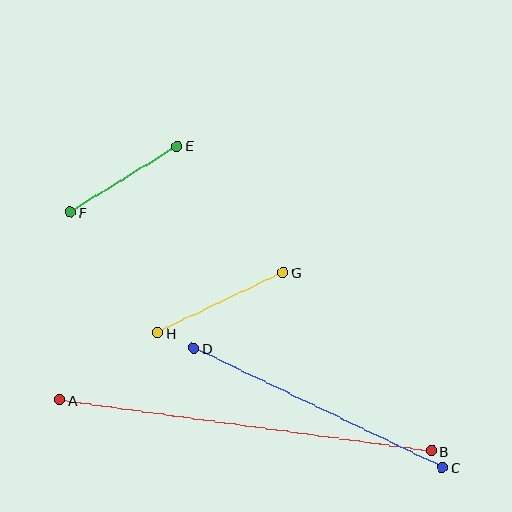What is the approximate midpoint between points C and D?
The midpoint is at approximately (318, 408) pixels.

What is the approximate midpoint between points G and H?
The midpoint is at approximately (220, 303) pixels.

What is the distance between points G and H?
The distance is approximately 139 pixels.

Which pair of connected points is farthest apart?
Points A and B are farthest apart.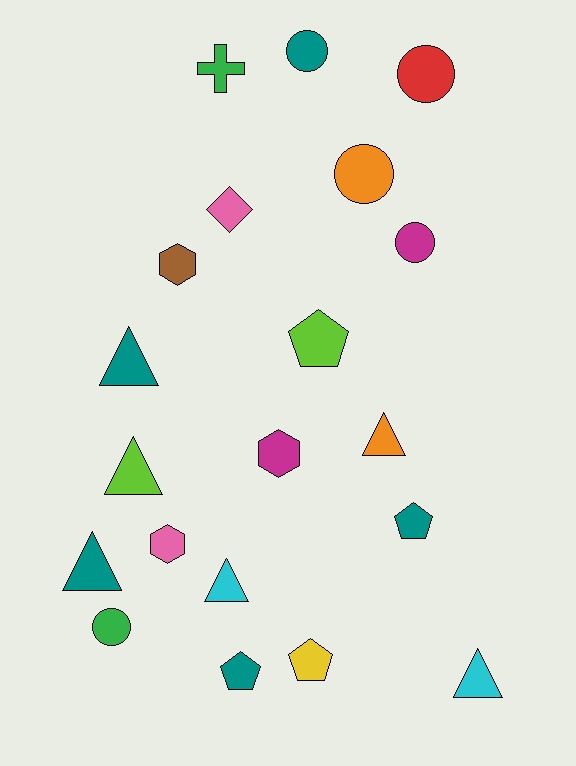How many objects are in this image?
There are 20 objects.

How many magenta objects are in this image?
There are 2 magenta objects.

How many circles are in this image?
There are 5 circles.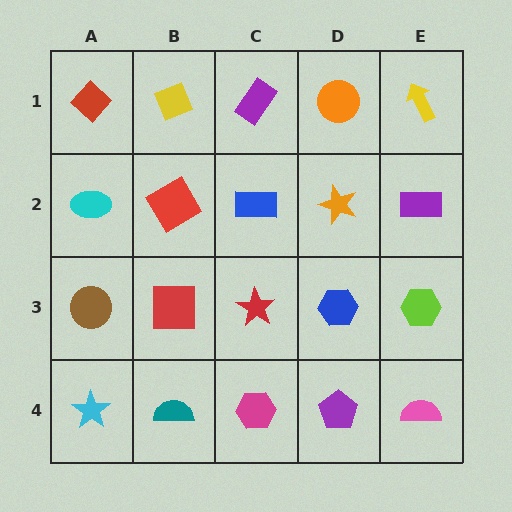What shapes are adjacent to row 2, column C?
A purple rectangle (row 1, column C), a red star (row 3, column C), a red diamond (row 2, column B), an orange star (row 2, column D).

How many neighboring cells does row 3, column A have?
3.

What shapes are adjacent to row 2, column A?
A red diamond (row 1, column A), a brown circle (row 3, column A), a red diamond (row 2, column B).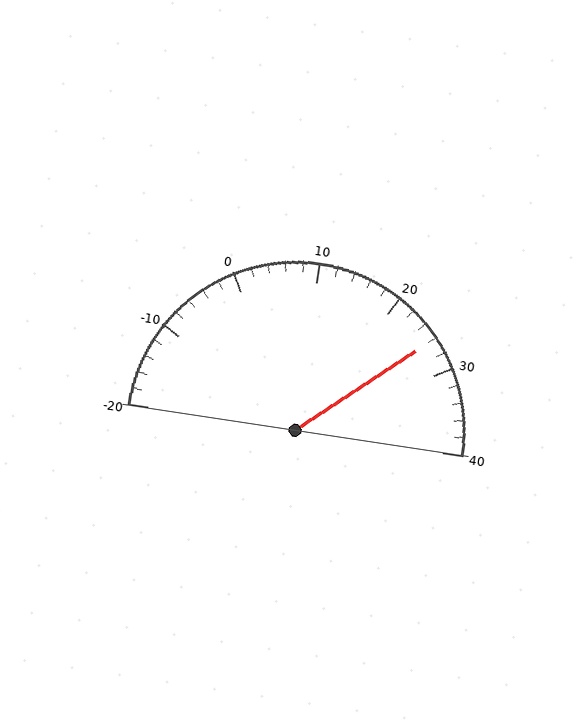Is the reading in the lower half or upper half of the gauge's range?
The reading is in the upper half of the range (-20 to 40).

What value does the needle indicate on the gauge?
The needle indicates approximately 26.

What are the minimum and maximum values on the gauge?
The gauge ranges from -20 to 40.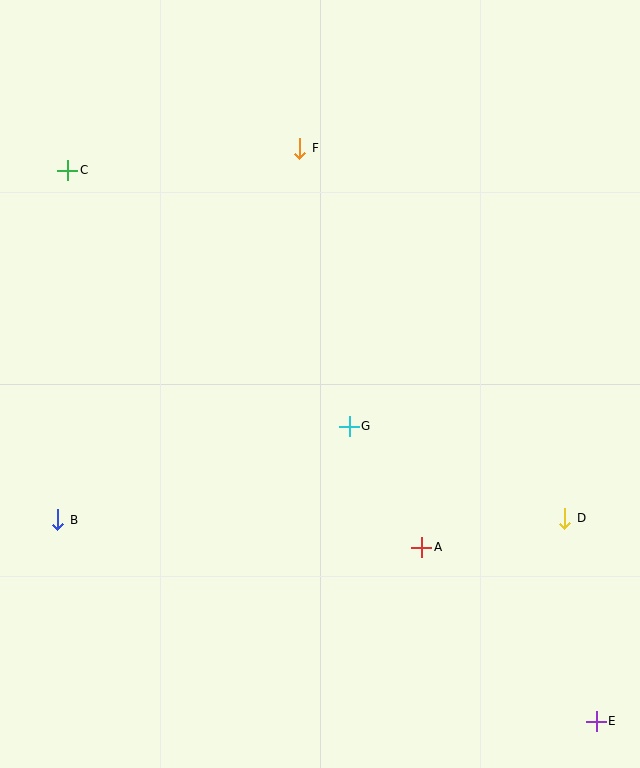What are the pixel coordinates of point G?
Point G is at (349, 426).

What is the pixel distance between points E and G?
The distance between E and G is 385 pixels.